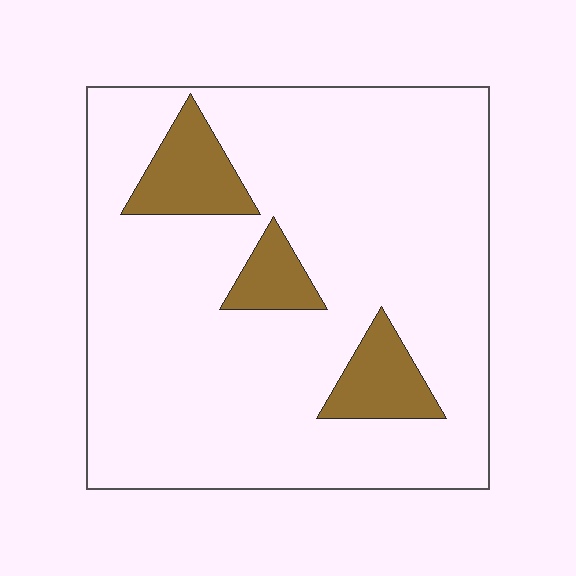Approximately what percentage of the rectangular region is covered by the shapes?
Approximately 15%.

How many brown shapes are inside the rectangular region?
3.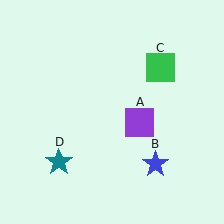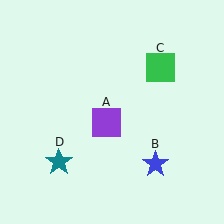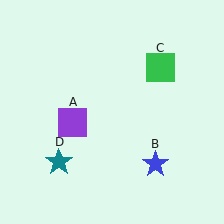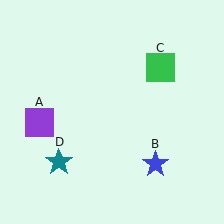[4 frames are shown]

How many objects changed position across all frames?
1 object changed position: purple square (object A).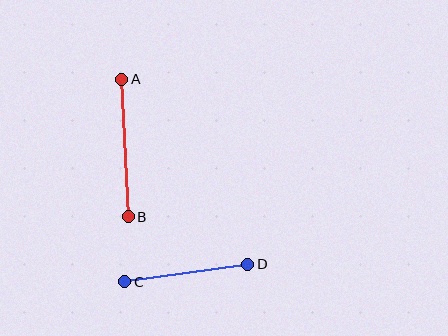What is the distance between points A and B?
The distance is approximately 138 pixels.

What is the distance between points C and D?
The distance is approximately 124 pixels.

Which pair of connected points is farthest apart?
Points A and B are farthest apart.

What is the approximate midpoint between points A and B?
The midpoint is at approximately (125, 148) pixels.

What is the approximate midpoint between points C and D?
The midpoint is at approximately (186, 273) pixels.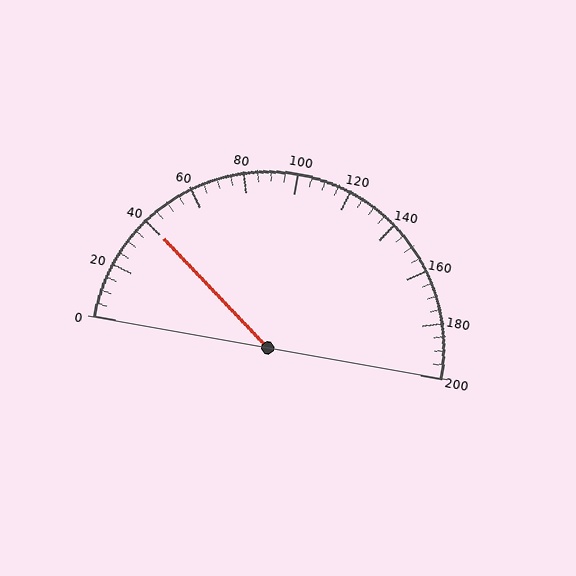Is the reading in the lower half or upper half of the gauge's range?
The reading is in the lower half of the range (0 to 200).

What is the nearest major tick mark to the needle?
The nearest major tick mark is 40.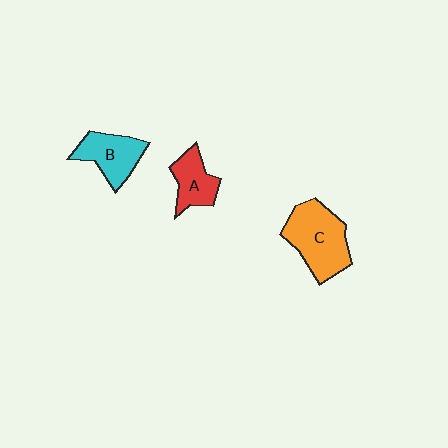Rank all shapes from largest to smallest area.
From largest to smallest: C (orange), B (cyan), A (red).